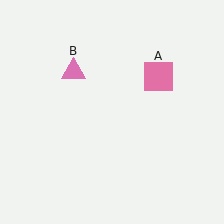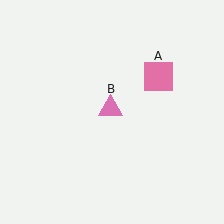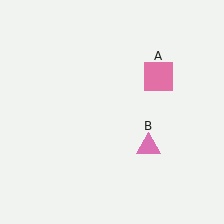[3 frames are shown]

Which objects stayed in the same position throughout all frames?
Pink square (object A) remained stationary.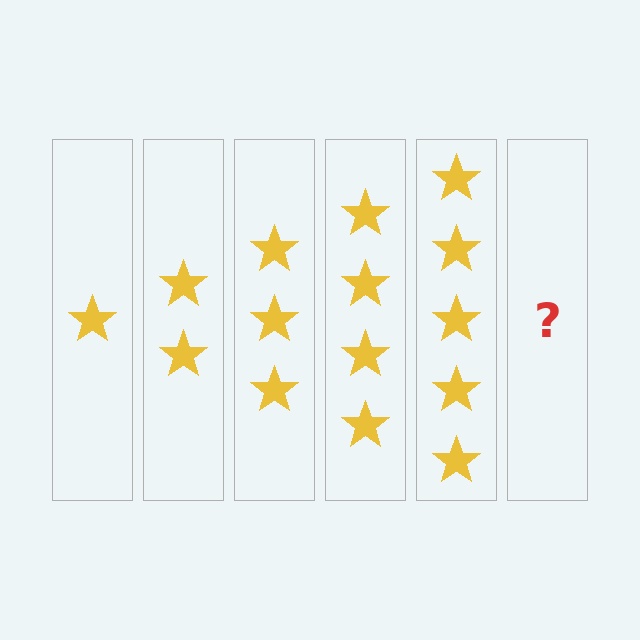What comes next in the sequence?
The next element should be 6 stars.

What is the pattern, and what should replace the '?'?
The pattern is that each step adds one more star. The '?' should be 6 stars.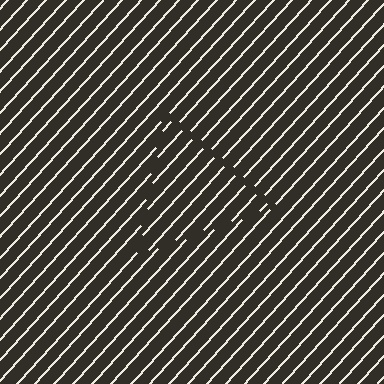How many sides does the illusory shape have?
3 sides — the line-ends trace a triangle.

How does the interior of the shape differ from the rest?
The interior of the shape contains the same grating, shifted by half a period — the contour is defined by the phase discontinuity where line-ends from the inner and outer gratings abut.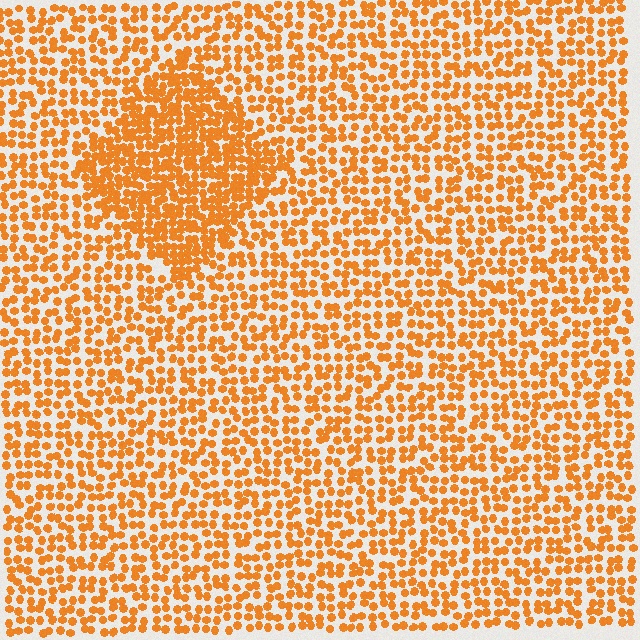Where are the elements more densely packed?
The elements are more densely packed inside the diamond boundary.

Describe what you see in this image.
The image contains small orange elements arranged at two different densities. A diamond-shaped region is visible where the elements are more densely packed than the surrounding area.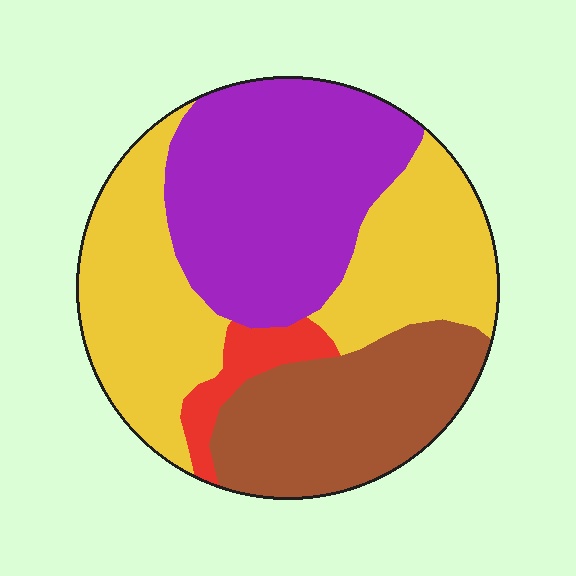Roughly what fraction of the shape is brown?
Brown takes up about one quarter (1/4) of the shape.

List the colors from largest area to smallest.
From largest to smallest: yellow, purple, brown, red.